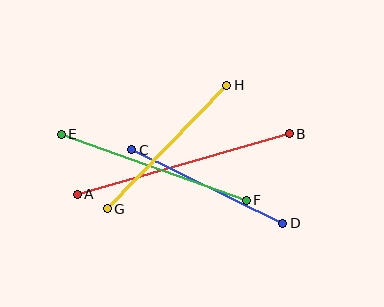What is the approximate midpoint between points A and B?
The midpoint is at approximately (183, 164) pixels.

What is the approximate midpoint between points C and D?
The midpoint is at approximately (207, 186) pixels.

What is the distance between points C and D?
The distance is approximately 168 pixels.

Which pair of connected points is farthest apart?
Points A and B are farthest apart.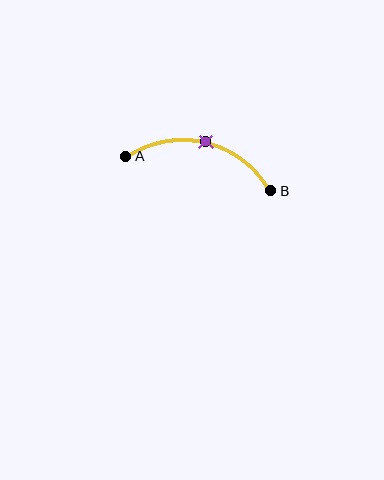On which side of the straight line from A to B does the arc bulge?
The arc bulges above the straight line connecting A and B.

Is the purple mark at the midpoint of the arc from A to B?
Yes. The purple mark lies on the arc at equal arc-length from both A and B — it is the arc midpoint.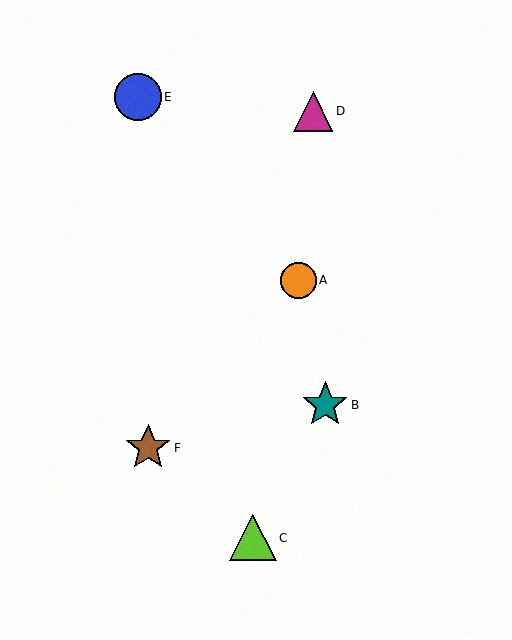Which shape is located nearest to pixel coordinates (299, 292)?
The orange circle (labeled A) at (299, 280) is nearest to that location.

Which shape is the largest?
The blue circle (labeled E) is the largest.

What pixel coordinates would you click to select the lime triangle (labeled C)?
Click at (253, 538) to select the lime triangle C.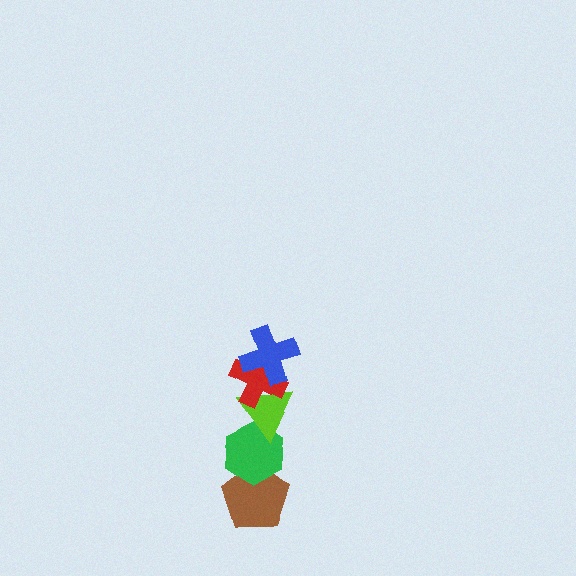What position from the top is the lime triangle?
The lime triangle is 3rd from the top.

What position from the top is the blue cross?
The blue cross is 1st from the top.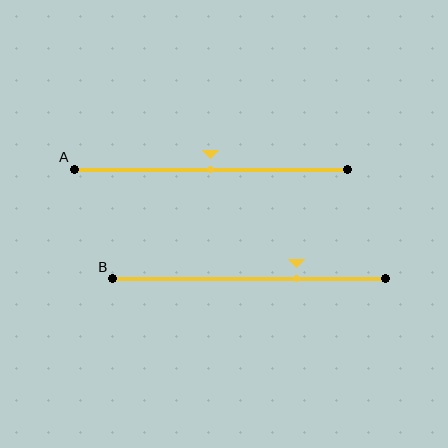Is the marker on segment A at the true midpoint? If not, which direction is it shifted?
Yes, the marker on segment A is at the true midpoint.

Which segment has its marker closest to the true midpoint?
Segment A has its marker closest to the true midpoint.